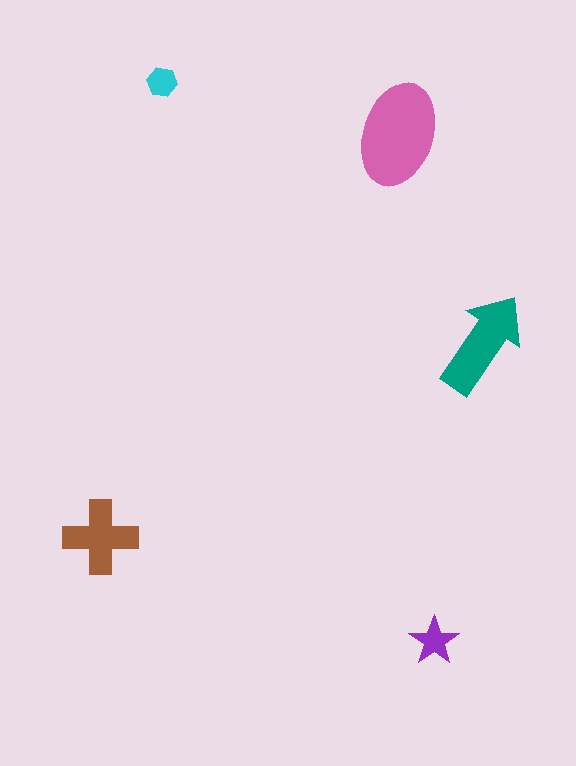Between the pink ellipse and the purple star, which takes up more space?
The pink ellipse.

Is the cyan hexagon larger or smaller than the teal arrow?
Smaller.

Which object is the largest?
The pink ellipse.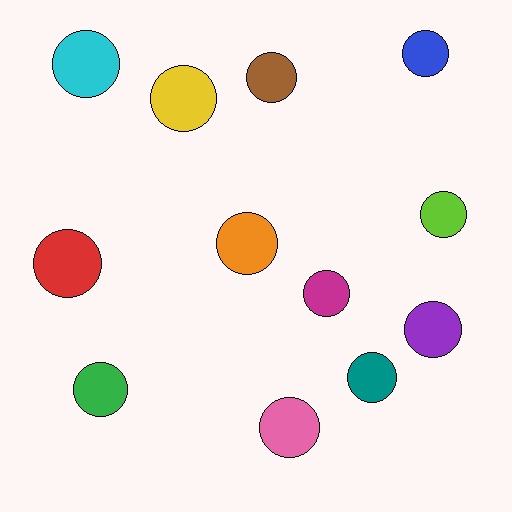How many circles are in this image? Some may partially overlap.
There are 12 circles.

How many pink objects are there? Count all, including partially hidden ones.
There is 1 pink object.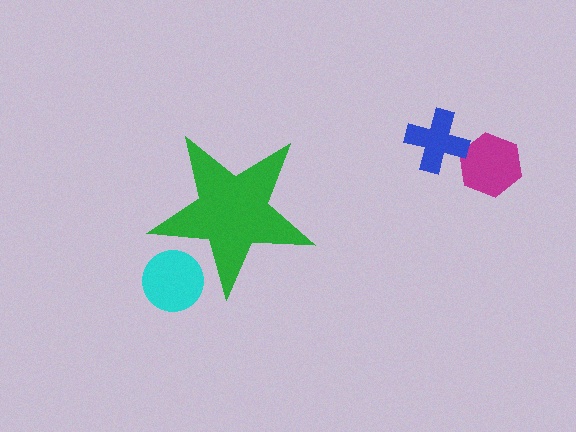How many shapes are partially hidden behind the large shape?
1 shape is partially hidden.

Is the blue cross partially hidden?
No, the blue cross is fully visible.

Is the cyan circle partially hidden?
Yes, the cyan circle is partially hidden behind the green star.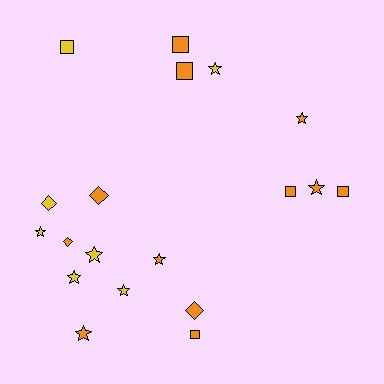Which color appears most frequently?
Orange, with 12 objects.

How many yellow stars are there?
There are 5 yellow stars.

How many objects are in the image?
There are 19 objects.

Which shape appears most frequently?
Star, with 9 objects.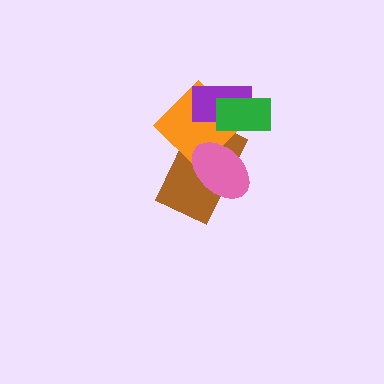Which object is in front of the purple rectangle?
The green rectangle is in front of the purple rectangle.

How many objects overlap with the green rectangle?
2 objects overlap with the green rectangle.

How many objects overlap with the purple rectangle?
3 objects overlap with the purple rectangle.